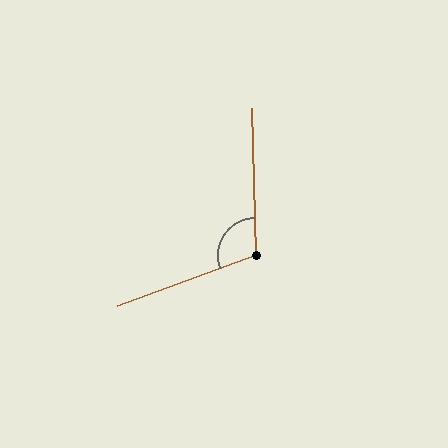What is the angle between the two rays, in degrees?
Approximately 109 degrees.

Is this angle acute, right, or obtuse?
It is obtuse.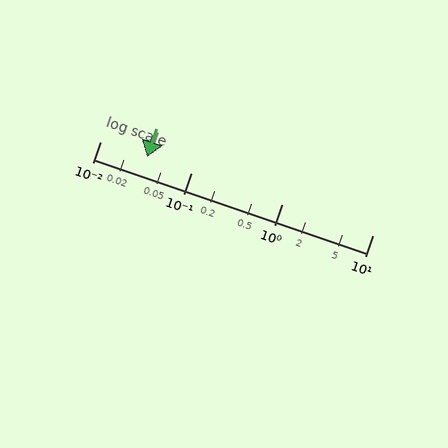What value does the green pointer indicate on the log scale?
The pointer indicates approximately 0.033.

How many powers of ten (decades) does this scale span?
The scale spans 3 decades, from 0.01 to 10.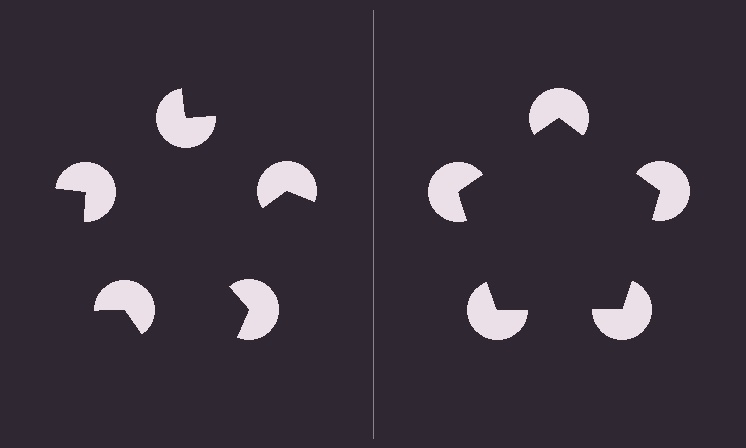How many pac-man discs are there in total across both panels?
10 — 5 on each side.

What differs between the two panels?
The pac-man discs are positioned identically on both sides; only the wedge orientations differ. On the right they align to a pentagon; on the left they are misaligned.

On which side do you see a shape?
An illusory pentagon appears on the right side. On the left side the wedge cuts are rotated, so no coherent shape forms.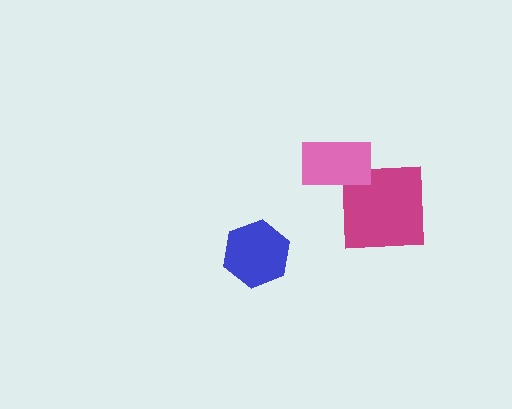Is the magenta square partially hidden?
Yes, it is partially covered by another shape.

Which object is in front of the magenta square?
The pink rectangle is in front of the magenta square.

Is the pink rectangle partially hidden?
No, no other shape covers it.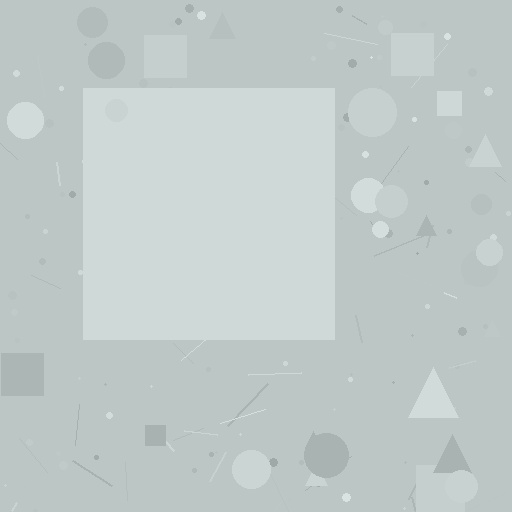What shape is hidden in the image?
A square is hidden in the image.